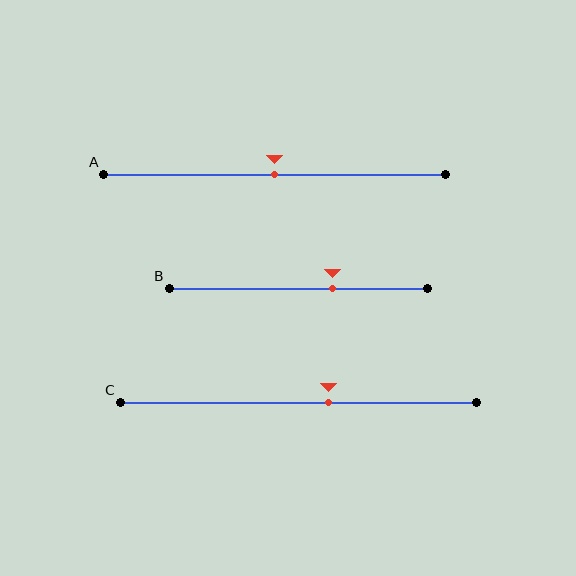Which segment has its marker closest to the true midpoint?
Segment A has its marker closest to the true midpoint.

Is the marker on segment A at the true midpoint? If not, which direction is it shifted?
Yes, the marker on segment A is at the true midpoint.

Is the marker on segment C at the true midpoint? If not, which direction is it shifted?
No, the marker on segment C is shifted to the right by about 9% of the segment length.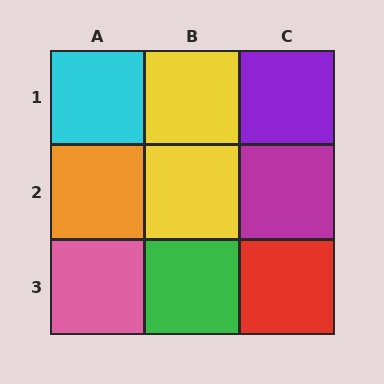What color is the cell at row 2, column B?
Yellow.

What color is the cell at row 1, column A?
Cyan.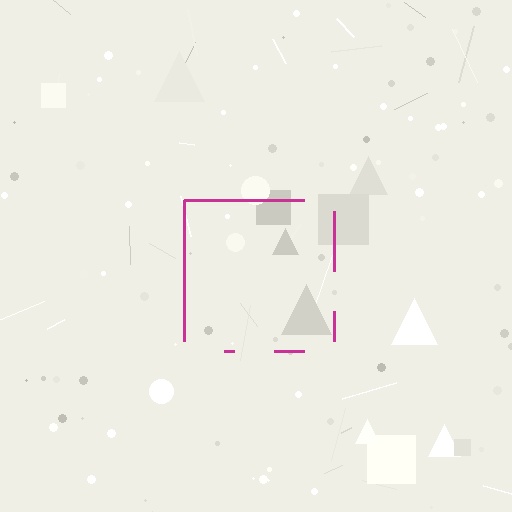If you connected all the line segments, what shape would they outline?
They would outline a square.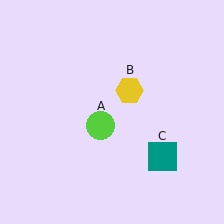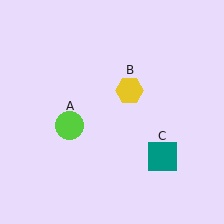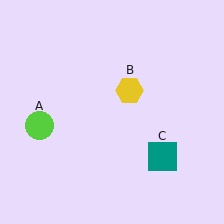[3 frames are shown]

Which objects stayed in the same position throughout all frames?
Yellow hexagon (object B) and teal square (object C) remained stationary.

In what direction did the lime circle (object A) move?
The lime circle (object A) moved left.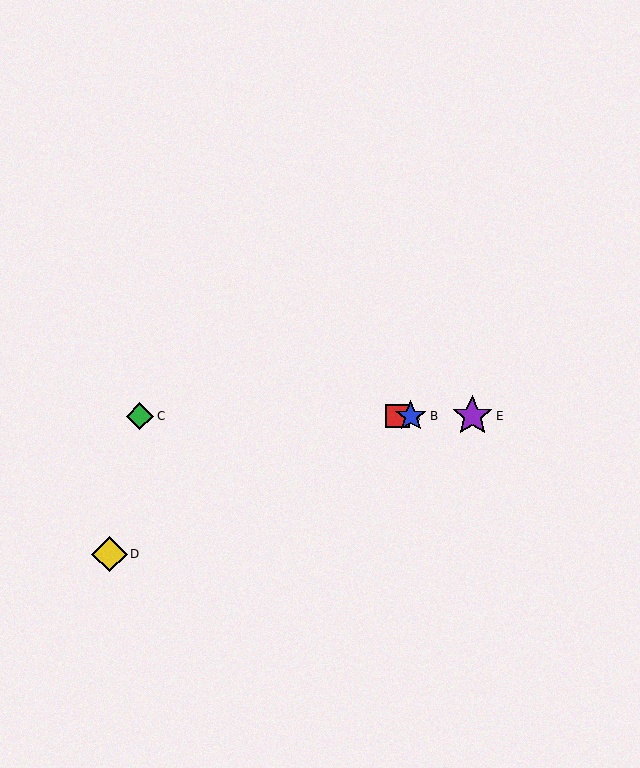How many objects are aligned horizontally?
4 objects (A, B, C, E) are aligned horizontally.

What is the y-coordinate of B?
Object B is at y≈416.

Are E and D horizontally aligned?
No, E is at y≈416 and D is at y≈554.